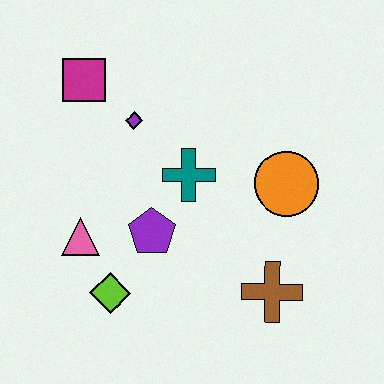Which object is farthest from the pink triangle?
The orange circle is farthest from the pink triangle.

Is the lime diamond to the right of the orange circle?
No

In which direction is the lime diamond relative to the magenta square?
The lime diamond is below the magenta square.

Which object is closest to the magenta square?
The purple diamond is closest to the magenta square.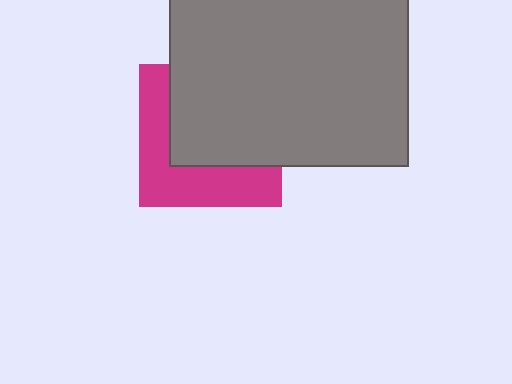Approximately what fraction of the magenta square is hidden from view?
Roughly 57% of the magenta square is hidden behind the gray rectangle.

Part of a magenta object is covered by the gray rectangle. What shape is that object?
It is a square.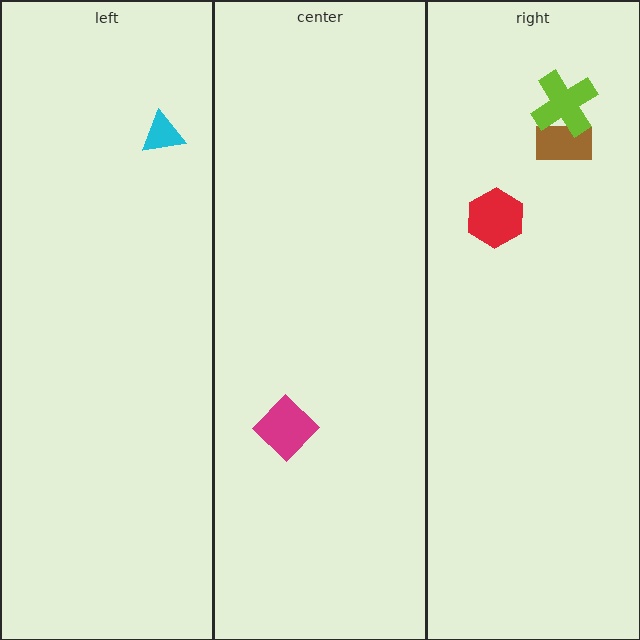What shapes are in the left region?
The cyan triangle.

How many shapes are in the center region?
1.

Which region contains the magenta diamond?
The center region.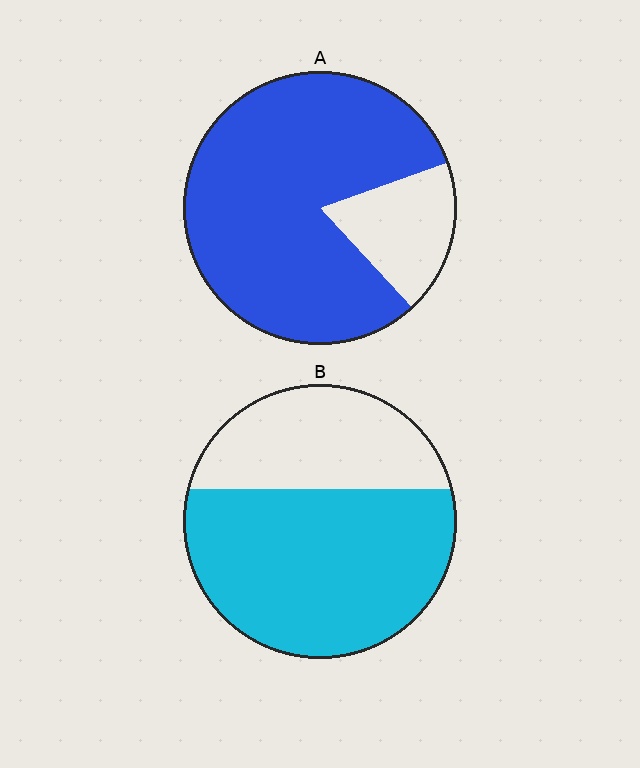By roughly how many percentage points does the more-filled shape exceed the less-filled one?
By roughly 15 percentage points (A over B).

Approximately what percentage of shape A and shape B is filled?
A is approximately 80% and B is approximately 65%.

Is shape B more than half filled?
Yes.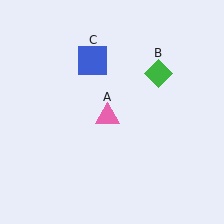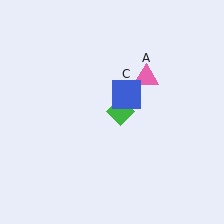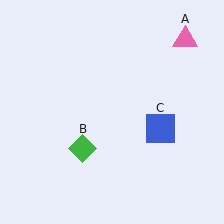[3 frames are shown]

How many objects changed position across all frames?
3 objects changed position: pink triangle (object A), green diamond (object B), blue square (object C).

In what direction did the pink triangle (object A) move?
The pink triangle (object A) moved up and to the right.